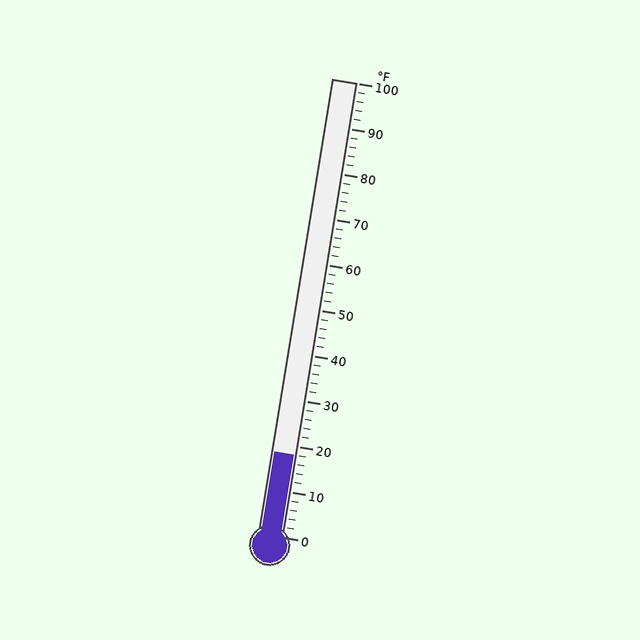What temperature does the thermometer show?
The thermometer shows approximately 18°F.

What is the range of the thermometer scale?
The thermometer scale ranges from 0°F to 100°F.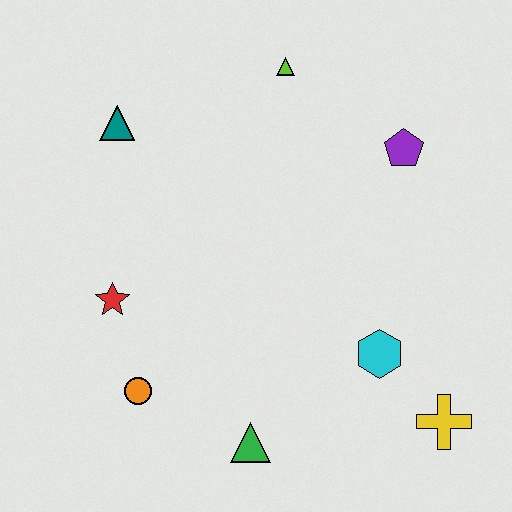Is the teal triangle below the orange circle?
No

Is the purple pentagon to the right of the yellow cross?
No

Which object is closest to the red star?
The orange circle is closest to the red star.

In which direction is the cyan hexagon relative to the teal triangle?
The cyan hexagon is to the right of the teal triangle.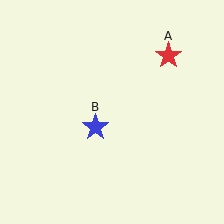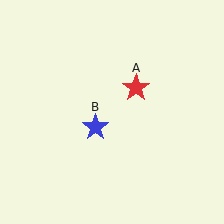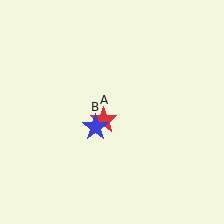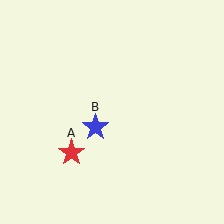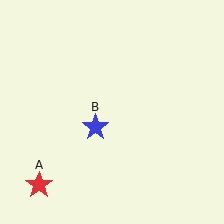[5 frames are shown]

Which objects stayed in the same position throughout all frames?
Blue star (object B) remained stationary.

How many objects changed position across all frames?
1 object changed position: red star (object A).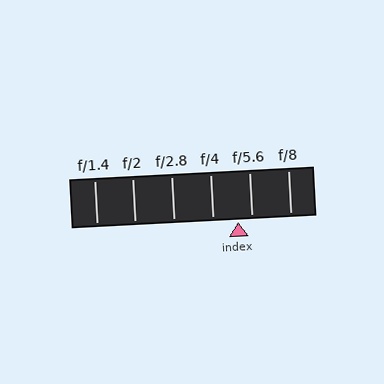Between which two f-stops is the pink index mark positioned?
The index mark is between f/4 and f/5.6.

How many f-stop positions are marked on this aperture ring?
There are 6 f-stop positions marked.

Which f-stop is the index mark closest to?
The index mark is closest to f/5.6.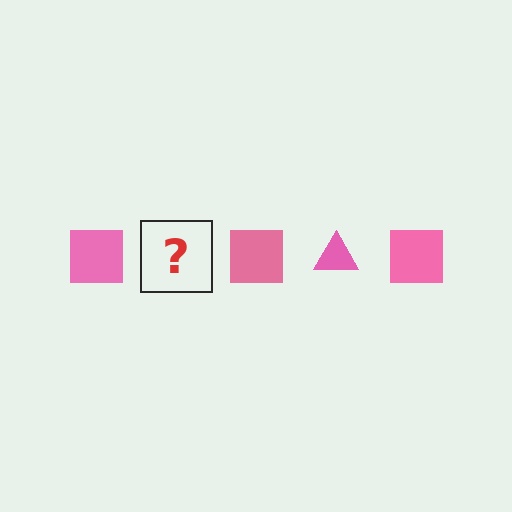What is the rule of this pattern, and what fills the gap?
The rule is that the pattern cycles through square, triangle shapes in pink. The gap should be filled with a pink triangle.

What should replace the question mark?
The question mark should be replaced with a pink triangle.